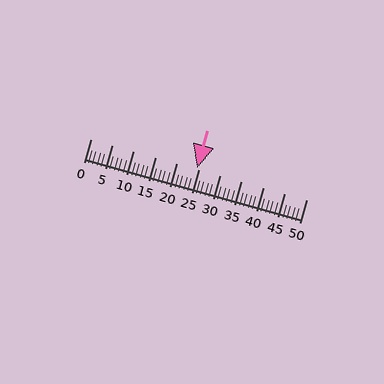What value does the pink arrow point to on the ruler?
The pink arrow points to approximately 25.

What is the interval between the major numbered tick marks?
The major tick marks are spaced 5 units apart.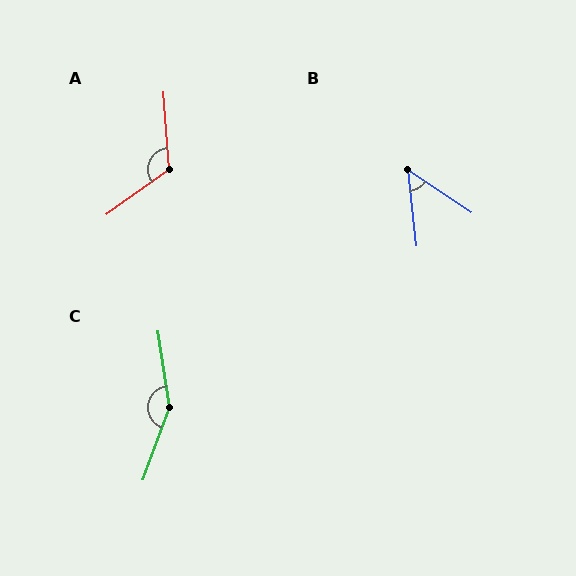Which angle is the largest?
C, at approximately 151 degrees.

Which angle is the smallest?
B, at approximately 50 degrees.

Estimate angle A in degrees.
Approximately 122 degrees.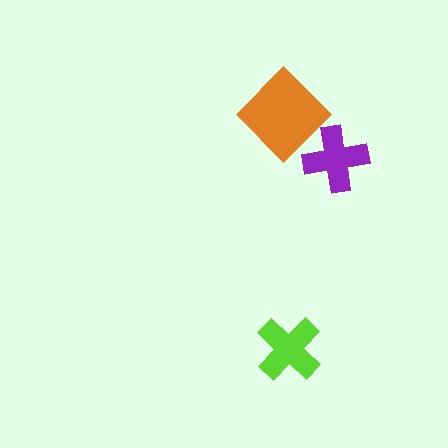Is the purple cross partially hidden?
Yes, it is partially covered by another shape.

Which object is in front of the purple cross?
The orange diamond is in front of the purple cross.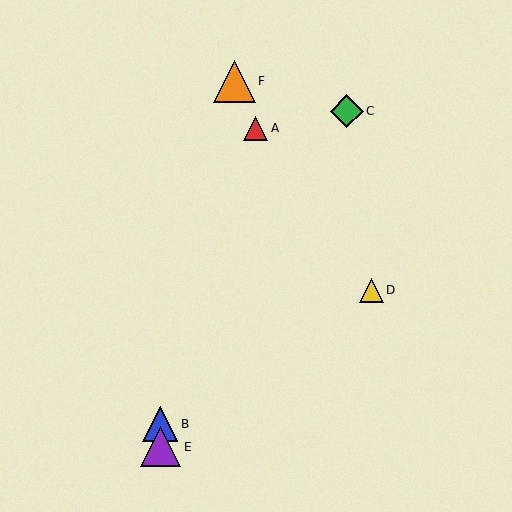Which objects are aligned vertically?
Objects B, E are aligned vertically.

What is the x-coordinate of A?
Object A is at x≈256.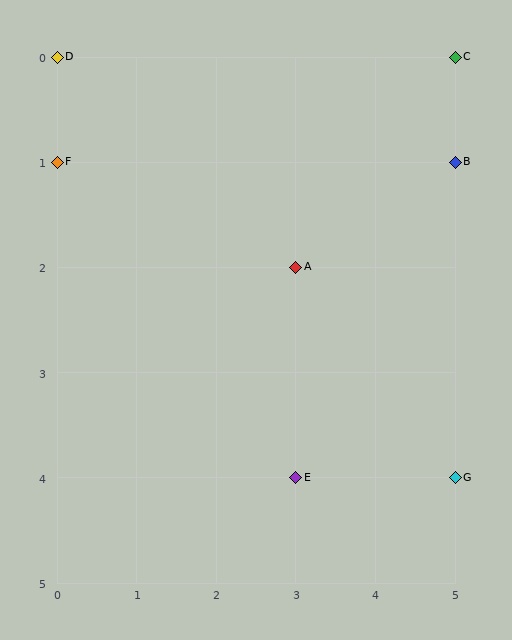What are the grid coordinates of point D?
Point D is at grid coordinates (0, 0).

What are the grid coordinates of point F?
Point F is at grid coordinates (0, 1).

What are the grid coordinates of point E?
Point E is at grid coordinates (3, 4).